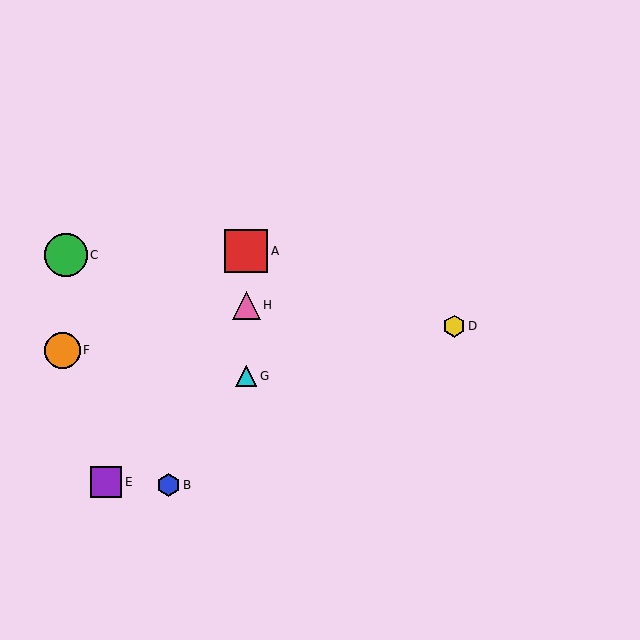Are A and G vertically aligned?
Yes, both are at x≈246.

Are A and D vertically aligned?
No, A is at x≈246 and D is at x≈454.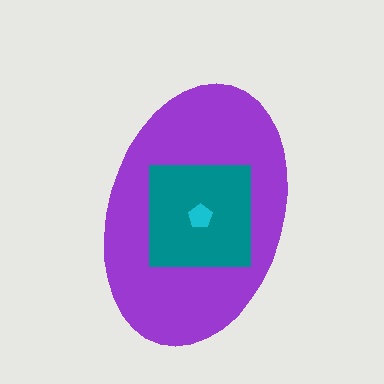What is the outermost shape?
The purple ellipse.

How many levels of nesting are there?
3.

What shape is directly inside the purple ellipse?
The teal square.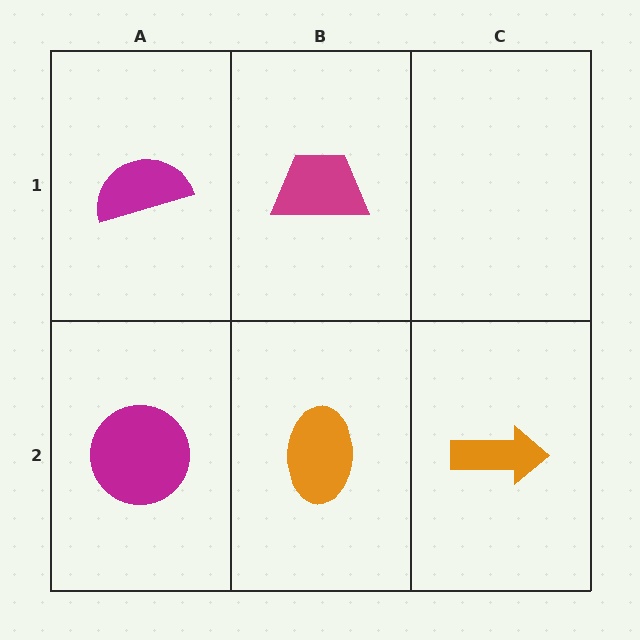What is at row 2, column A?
A magenta circle.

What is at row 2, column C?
An orange arrow.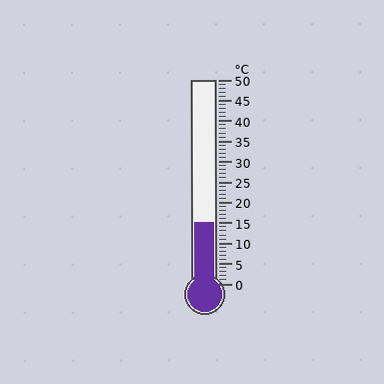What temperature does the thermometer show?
The thermometer shows approximately 15°C.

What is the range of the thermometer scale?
The thermometer scale ranges from 0°C to 50°C.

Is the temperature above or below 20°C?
The temperature is below 20°C.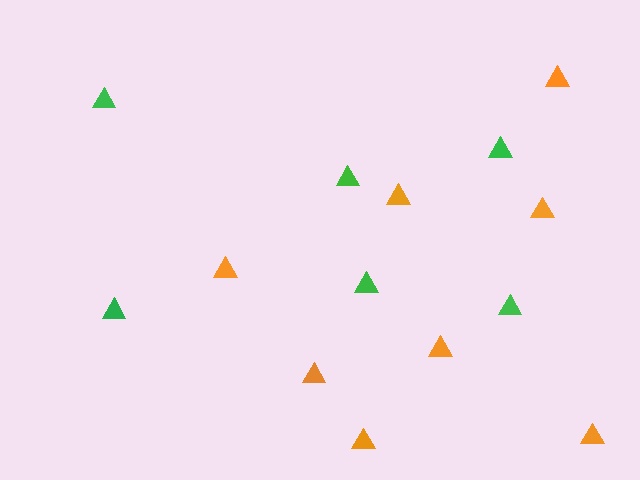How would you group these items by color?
There are 2 groups: one group of orange triangles (8) and one group of green triangles (6).